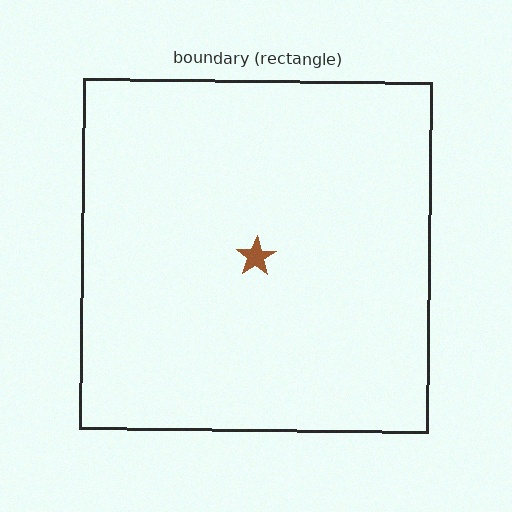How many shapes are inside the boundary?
1 inside, 0 outside.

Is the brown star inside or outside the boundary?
Inside.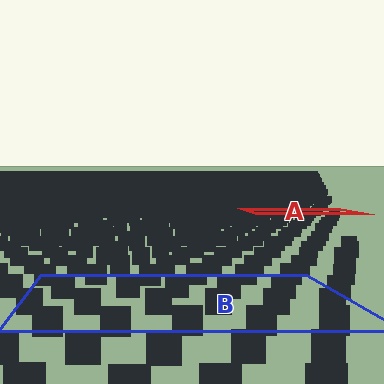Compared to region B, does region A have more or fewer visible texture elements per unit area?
Region A has more texture elements per unit area — they are packed more densely because it is farther away.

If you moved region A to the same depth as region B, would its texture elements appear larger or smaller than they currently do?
They would appear larger. At a closer depth, the same texture elements are projected at a bigger on-screen size.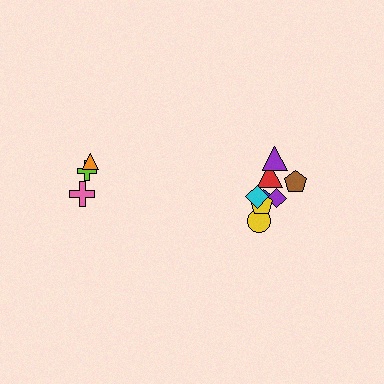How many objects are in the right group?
There are 8 objects.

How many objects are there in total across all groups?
There are 11 objects.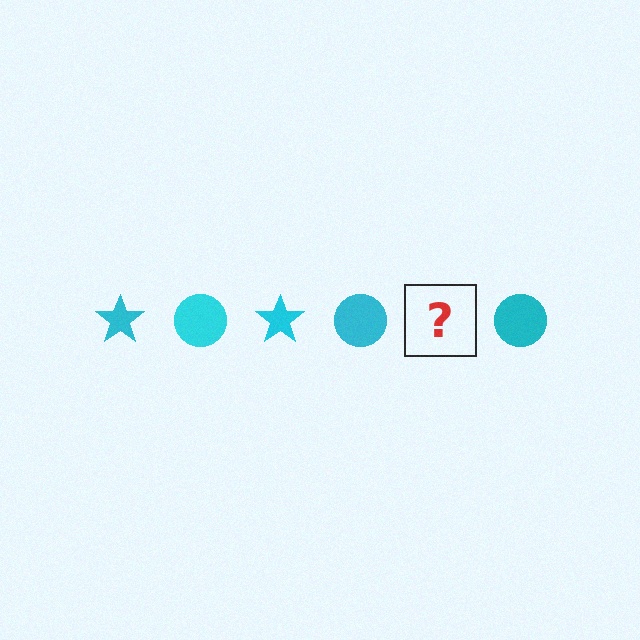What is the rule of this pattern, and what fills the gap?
The rule is that the pattern cycles through star, circle shapes in cyan. The gap should be filled with a cyan star.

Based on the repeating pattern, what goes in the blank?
The blank should be a cyan star.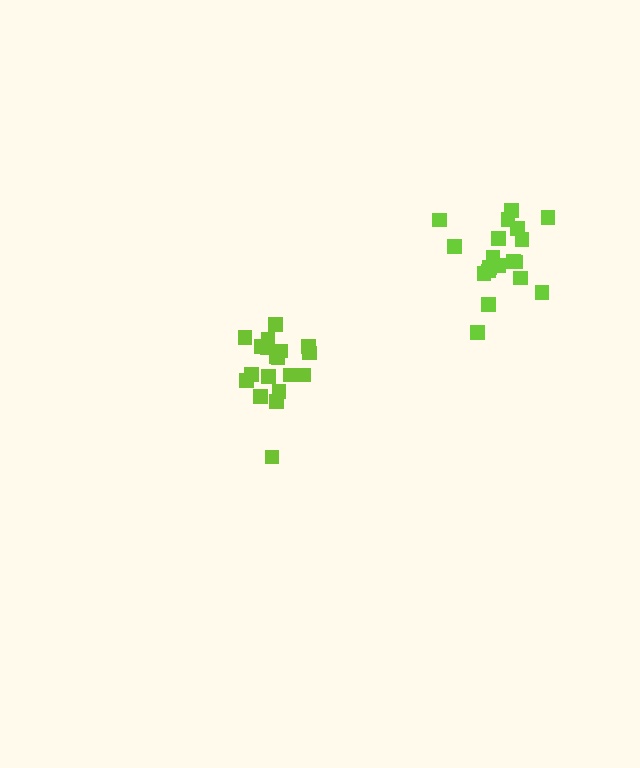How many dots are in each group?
Group 1: 20 dots, Group 2: 19 dots (39 total).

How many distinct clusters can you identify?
There are 2 distinct clusters.